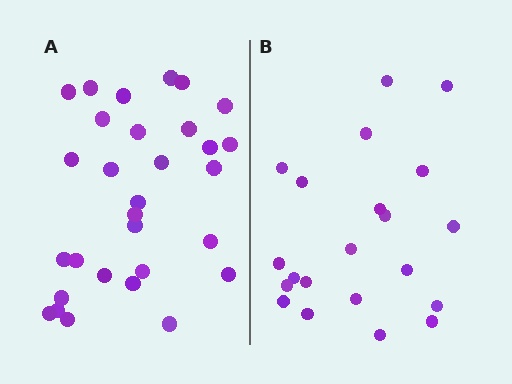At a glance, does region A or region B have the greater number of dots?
Region A (the left region) has more dots.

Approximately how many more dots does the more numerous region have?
Region A has roughly 8 or so more dots than region B.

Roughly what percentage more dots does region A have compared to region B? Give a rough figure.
About 45% more.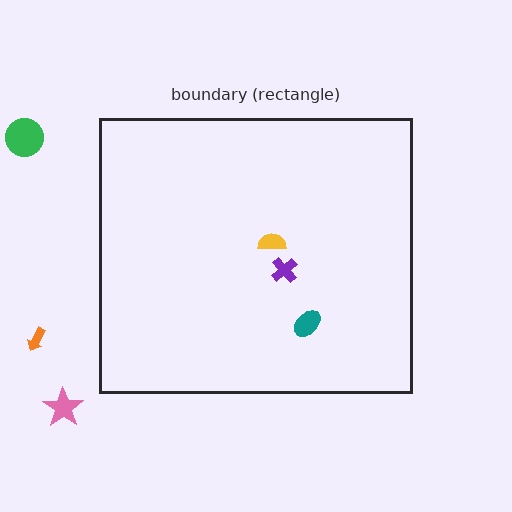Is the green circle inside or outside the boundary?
Outside.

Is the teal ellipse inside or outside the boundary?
Inside.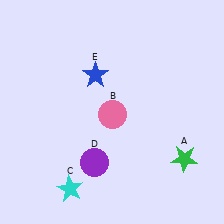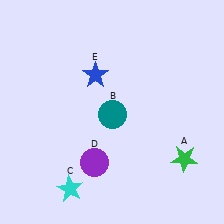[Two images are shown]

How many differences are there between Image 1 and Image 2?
There is 1 difference between the two images.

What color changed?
The circle (B) changed from pink in Image 1 to teal in Image 2.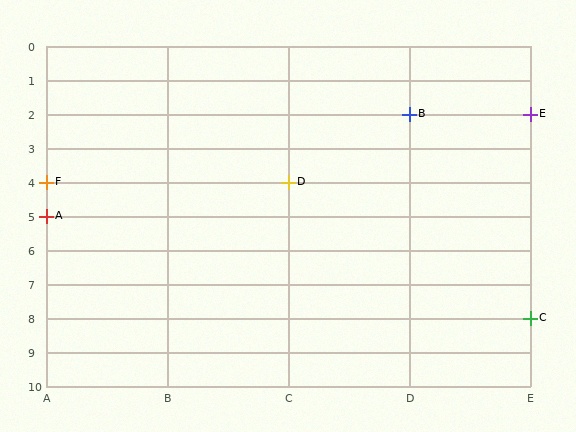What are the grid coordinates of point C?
Point C is at grid coordinates (E, 8).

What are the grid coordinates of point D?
Point D is at grid coordinates (C, 4).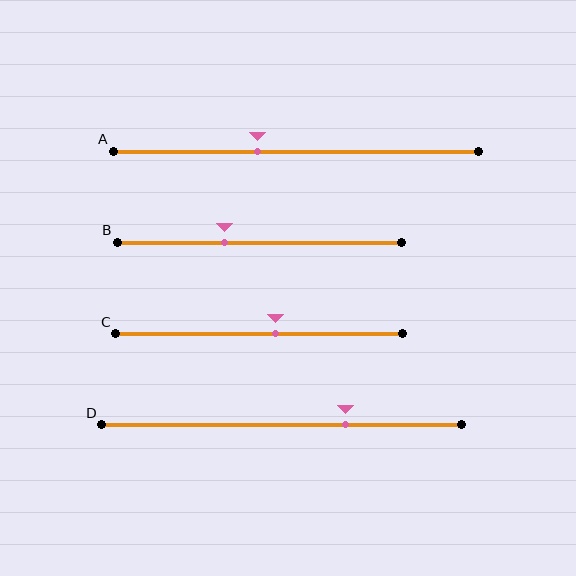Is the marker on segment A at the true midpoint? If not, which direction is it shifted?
No, the marker on segment A is shifted to the left by about 10% of the segment length.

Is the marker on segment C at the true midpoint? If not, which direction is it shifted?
No, the marker on segment C is shifted to the right by about 6% of the segment length.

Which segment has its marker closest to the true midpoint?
Segment C has its marker closest to the true midpoint.